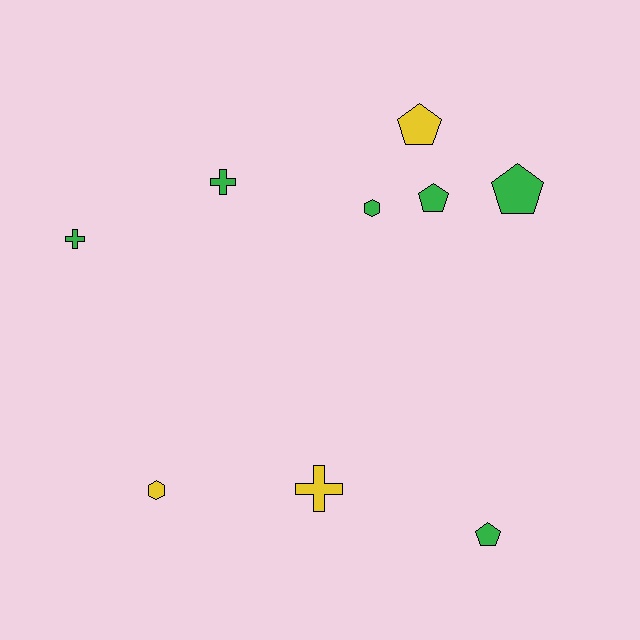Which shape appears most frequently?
Pentagon, with 4 objects.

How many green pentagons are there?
There are 3 green pentagons.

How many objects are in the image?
There are 9 objects.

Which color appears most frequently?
Green, with 6 objects.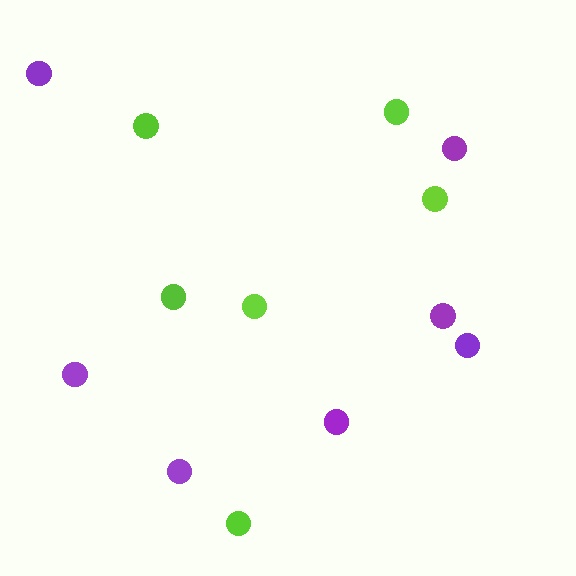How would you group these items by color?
There are 2 groups: one group of lime circles (6) and one group of purple circles (7).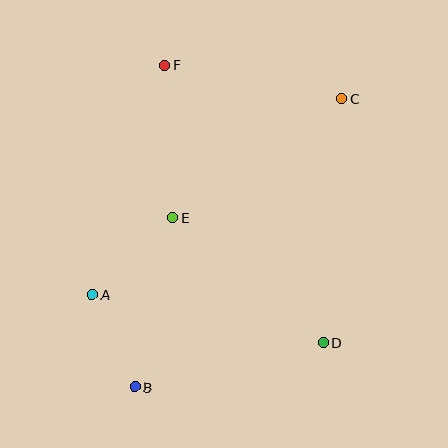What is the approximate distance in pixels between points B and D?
The distance between B and D is approximately 194 pixels.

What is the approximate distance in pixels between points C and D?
The distance between C and D is approximately 245 pixels.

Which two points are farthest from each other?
Points B and C are farthest from each other.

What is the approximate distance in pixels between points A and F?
The distance between A and F is approximately 240 pixels.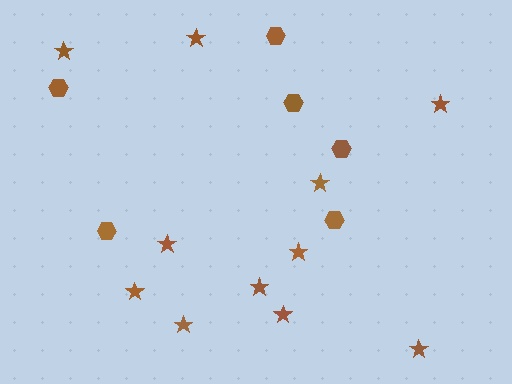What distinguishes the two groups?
There are 2 groups: one group of hexagons (6) and one group of stars (11).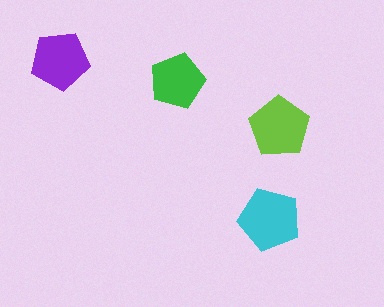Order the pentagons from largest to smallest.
the cyan one, the lime one, the purple one, the green one.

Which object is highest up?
The purple pentagon is topmost.